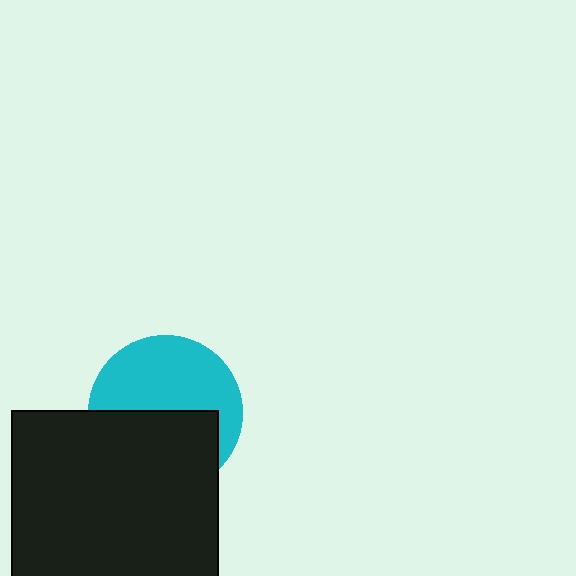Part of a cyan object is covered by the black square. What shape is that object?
It is a circle.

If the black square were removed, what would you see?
You would see the complete cyan circle.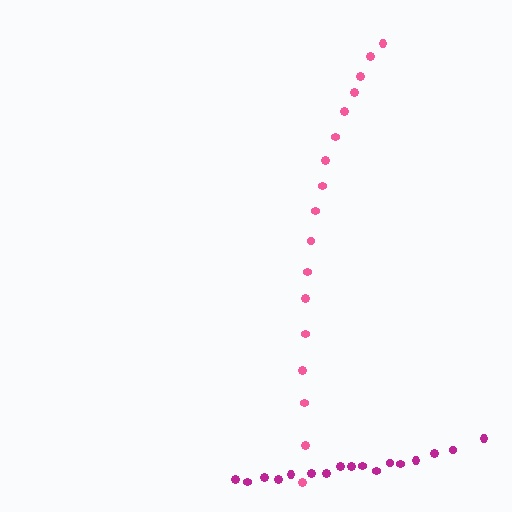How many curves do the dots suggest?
There are 2 distinct paths.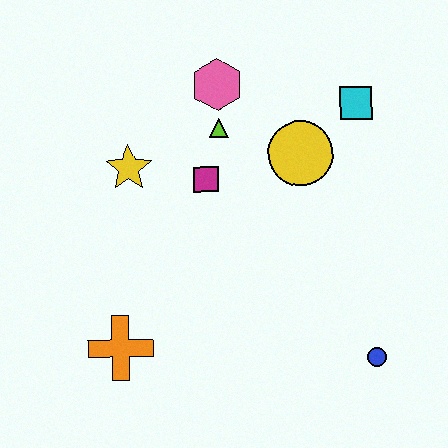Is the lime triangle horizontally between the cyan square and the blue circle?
No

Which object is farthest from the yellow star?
The blue circle is farthest from the yellow star.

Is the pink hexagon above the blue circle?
Yes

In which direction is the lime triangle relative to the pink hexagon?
The lime triangle is below the pink hexagon.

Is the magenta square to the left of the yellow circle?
Yes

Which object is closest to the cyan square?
The yellow circle is closest to the cyan square.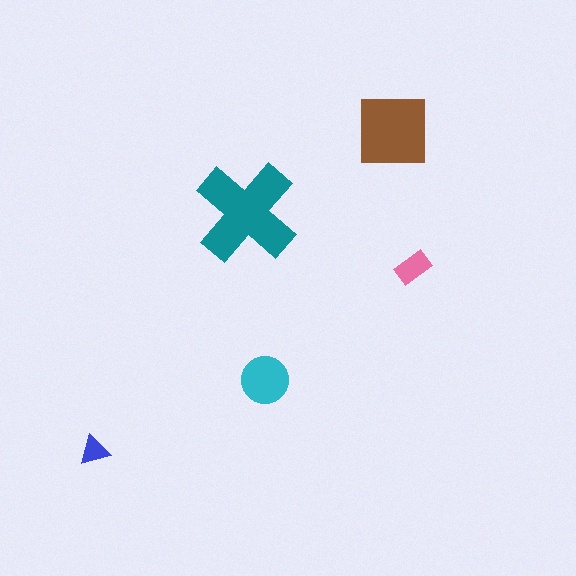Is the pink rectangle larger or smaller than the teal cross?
Smaller.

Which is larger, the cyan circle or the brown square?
The brown square.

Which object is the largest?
The teal cross.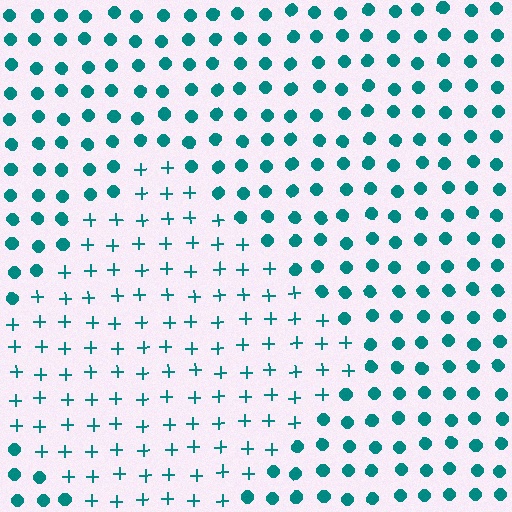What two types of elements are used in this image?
The image uses plus signs inside the diamond region and circles outside it.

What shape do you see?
I see a diamond.